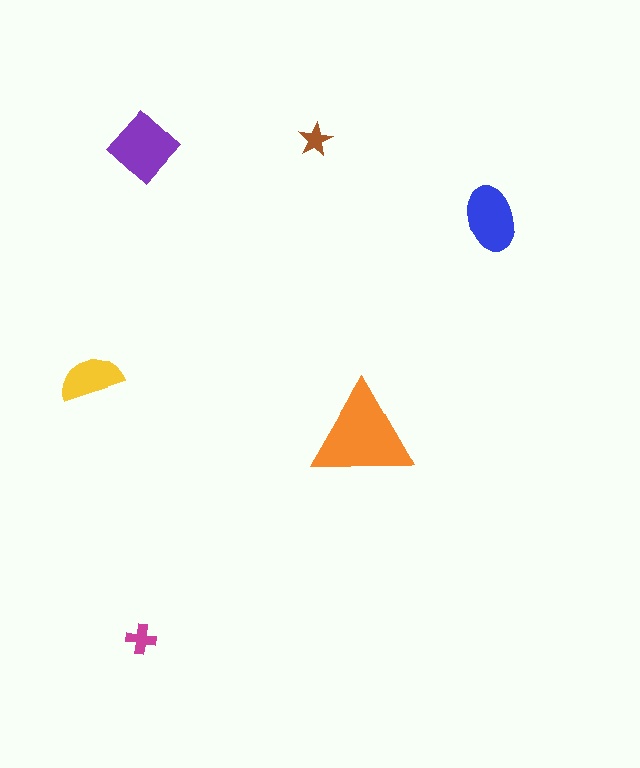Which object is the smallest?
The brown star.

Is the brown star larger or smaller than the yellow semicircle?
Smaller.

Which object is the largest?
The orange triangle.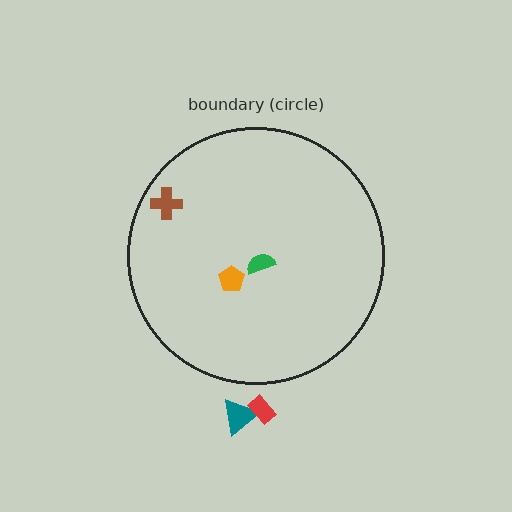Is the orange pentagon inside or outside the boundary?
Inside.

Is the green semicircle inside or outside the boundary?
Inside.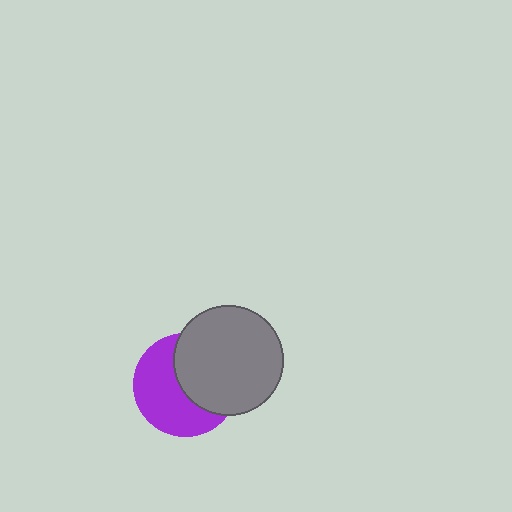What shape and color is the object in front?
The object in front is a gray circle.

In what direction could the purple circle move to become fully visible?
The purple circle could move left. That would shift it out from behind the gray circle entirely.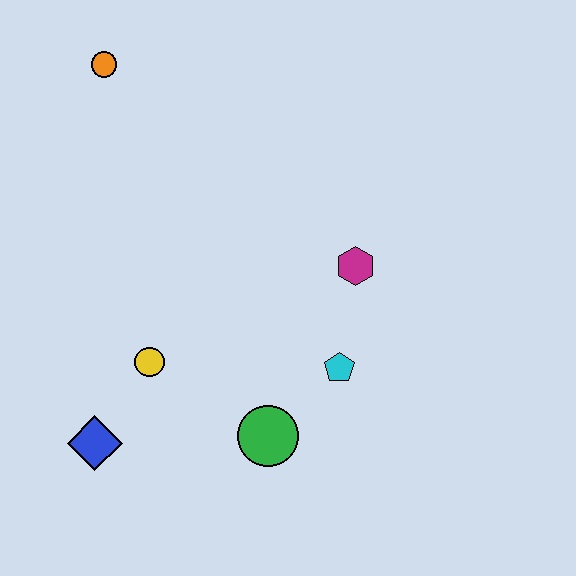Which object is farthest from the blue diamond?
The orange circle is farthest from the blue diamond.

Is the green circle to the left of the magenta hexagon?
Yes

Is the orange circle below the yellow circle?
No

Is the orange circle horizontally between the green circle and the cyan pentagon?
No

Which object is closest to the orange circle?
The yellow circle is closest to the orange circle.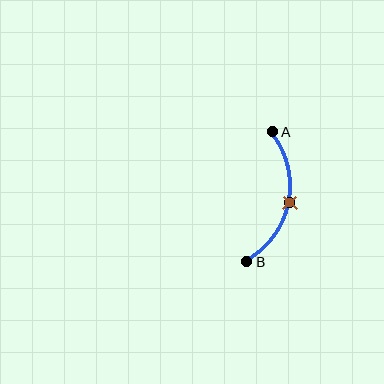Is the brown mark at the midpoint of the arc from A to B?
Yes. The brown mark lies on the arc at equal arc-length from both A and B — it is the arc midpoint.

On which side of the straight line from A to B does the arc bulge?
The arc bulges to the right of the straight line connecting A and B.